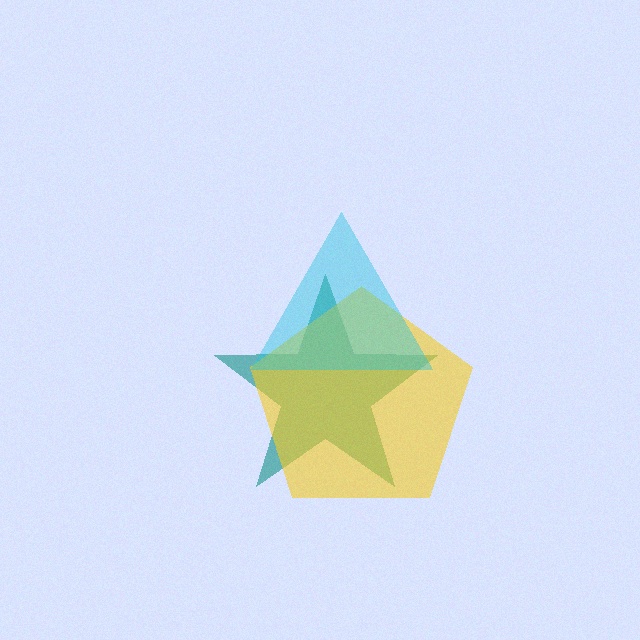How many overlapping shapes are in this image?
There are 3 overlapping shapes in the image.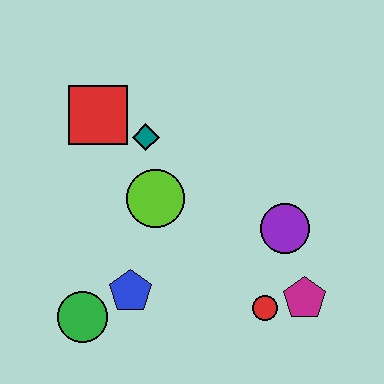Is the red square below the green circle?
No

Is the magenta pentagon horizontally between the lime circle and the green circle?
No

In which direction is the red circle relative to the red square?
The red circle is below the red square.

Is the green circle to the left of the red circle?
Yes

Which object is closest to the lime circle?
The teal diamond is closest to the lime circle.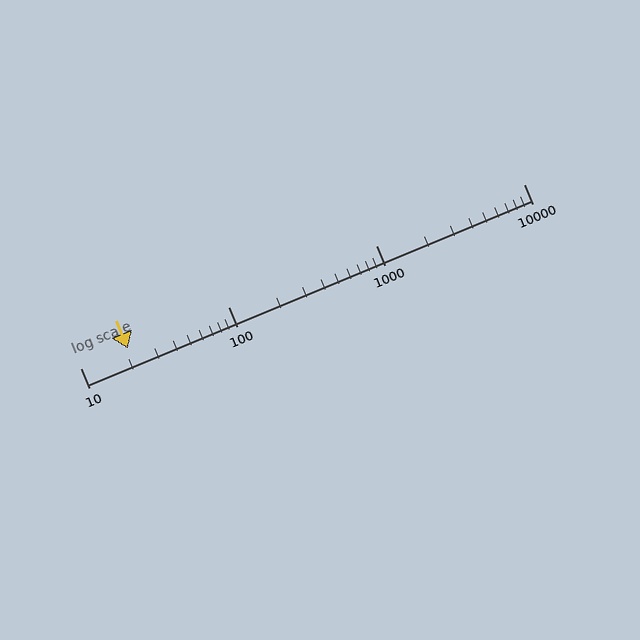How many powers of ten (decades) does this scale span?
The scale spans 3 decades, from 10 to 10000.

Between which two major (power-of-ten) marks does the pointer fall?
The pointer is between 10 and 100.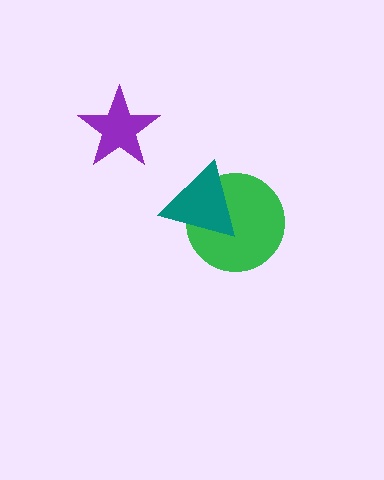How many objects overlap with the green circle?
1 object overlaps with the green circle.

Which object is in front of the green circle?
The teal triangle is in front of the green circle.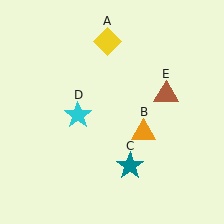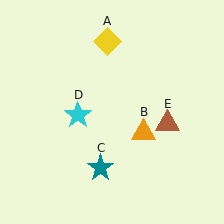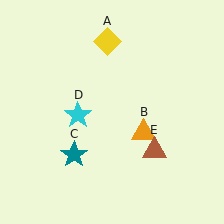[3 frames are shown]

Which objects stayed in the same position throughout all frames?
Yellow diamond (object A) and orange triangle (object B) and cyan star (object D) remained stationary.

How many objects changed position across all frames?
2 objects changed position: teal star (object C), brown triangle (object E).